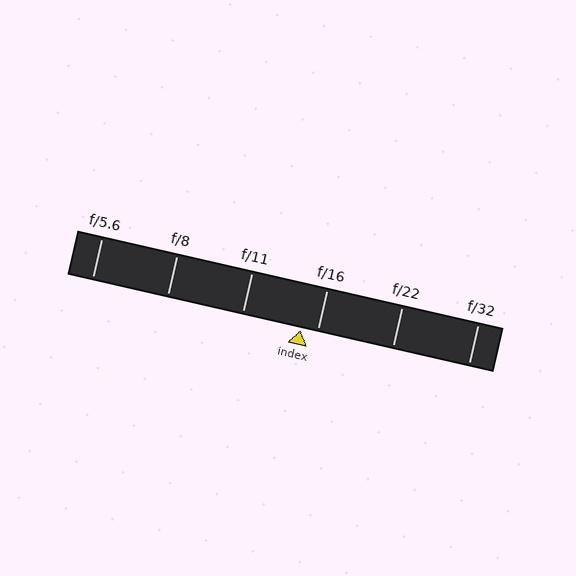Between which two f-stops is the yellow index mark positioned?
The index mark is between f/11 and f/16.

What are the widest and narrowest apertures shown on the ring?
The widest aperture shown is f/5.6 and the narrowest is f/32.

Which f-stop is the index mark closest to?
The index mark is closest to f/16.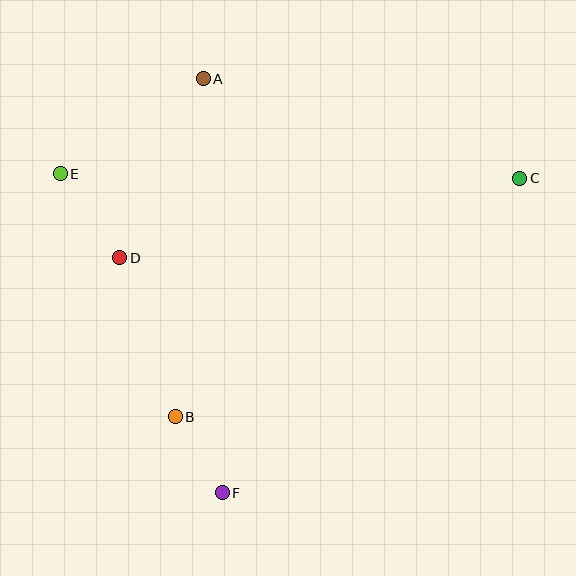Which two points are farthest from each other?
Points C and E are farthest from each other.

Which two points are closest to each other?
Points B and F are closest to each other.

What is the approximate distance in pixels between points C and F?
The distance between C and F is approximately 433 pixels.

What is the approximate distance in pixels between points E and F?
The distance between E and F is approximately 358 pixels.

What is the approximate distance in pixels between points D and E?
The distance between D and E is approximately 103 pixels.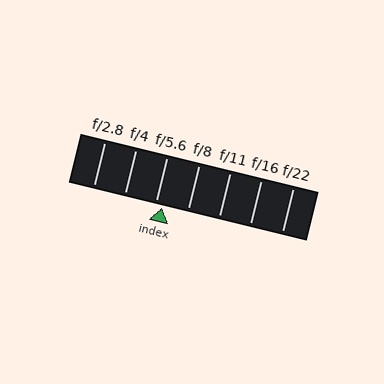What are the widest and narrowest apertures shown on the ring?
The widest aperture shown is f/2.8 and the narrowest is f/22.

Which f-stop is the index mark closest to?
The index mark is closest to f/5.6.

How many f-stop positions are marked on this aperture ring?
There are 7 f-stop positions marked.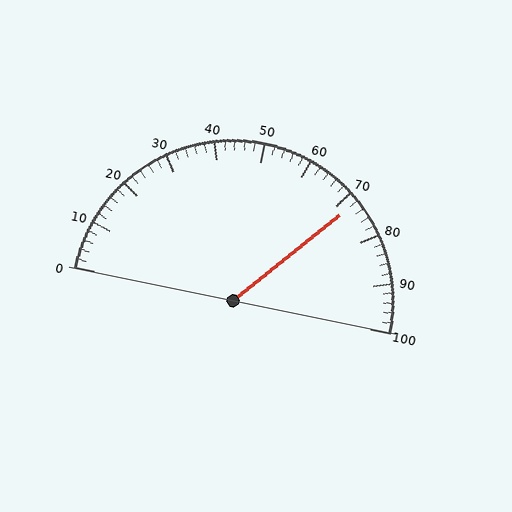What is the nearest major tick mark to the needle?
The nearest major tick mark is 70.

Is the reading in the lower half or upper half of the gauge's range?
The reading is in the upper half of the range (0 to 100).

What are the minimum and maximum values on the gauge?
The gauge ranges from 0 to 100.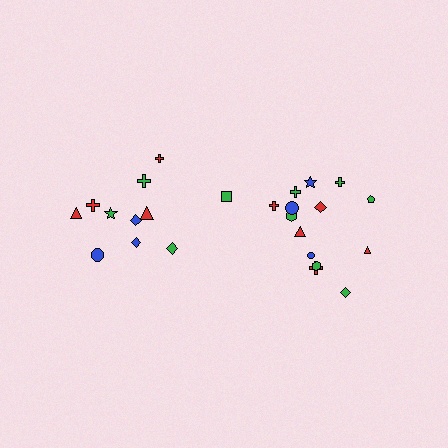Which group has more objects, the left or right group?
The right group.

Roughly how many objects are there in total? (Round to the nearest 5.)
Roughly 25 objects in total.